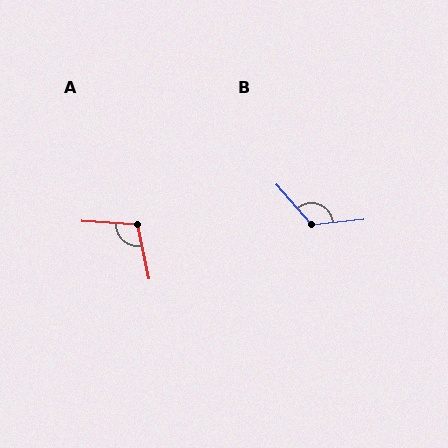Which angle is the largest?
B, at approximately 126 degrees.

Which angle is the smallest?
A, at approximately 106 degrees.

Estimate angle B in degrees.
Approximately 126 degrees.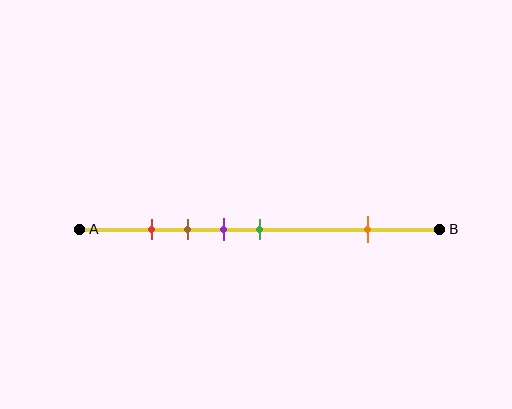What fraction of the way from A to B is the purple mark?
The purple mark is approximately 40% (0.4) of the way from A to B.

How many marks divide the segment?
There are 5 marks dividing the segment.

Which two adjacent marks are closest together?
The red and brown marks are the closest adjacent pair.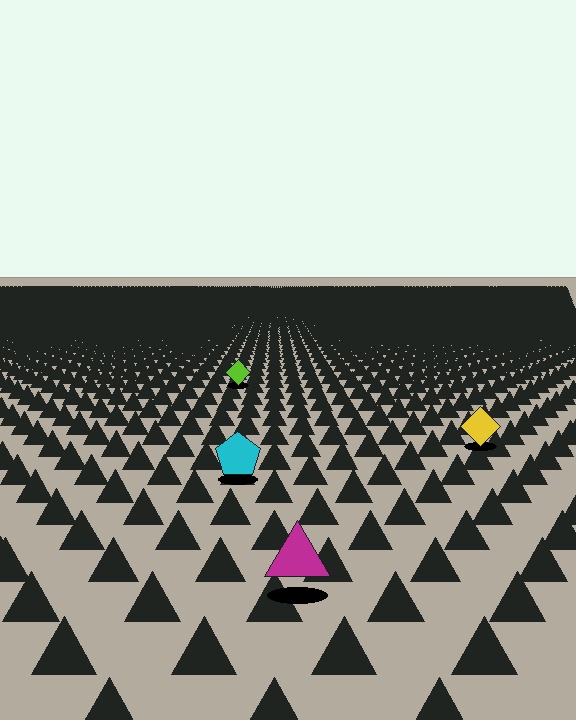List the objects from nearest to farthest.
From nearest to farthest: the magenta triangle, the cyan pentagon, the yellow diamond, the lime diamond.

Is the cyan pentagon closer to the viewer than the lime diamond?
Yes. The cyan pentagon is closer — you can tell from the texture gradient: the ground texture is coarser near it.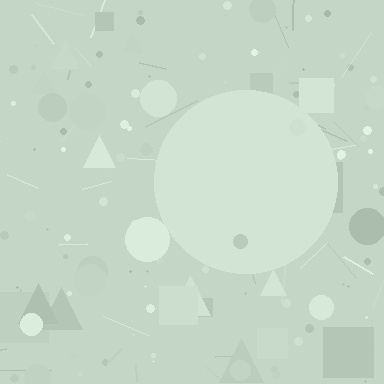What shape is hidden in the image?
A circle is hidden in the image.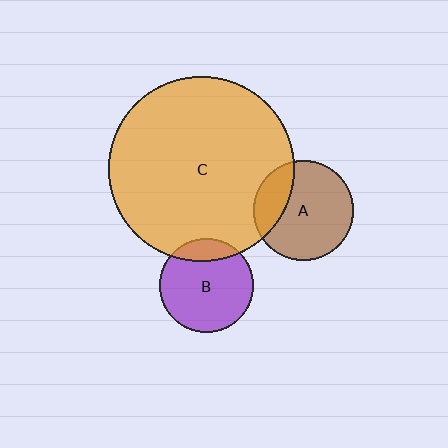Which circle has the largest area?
Circle C (orange).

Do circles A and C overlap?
Yes.